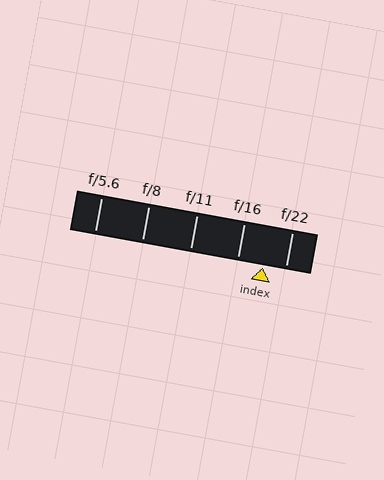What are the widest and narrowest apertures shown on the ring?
The widest aperture shown is f/5.6 and the narrowest is f/22.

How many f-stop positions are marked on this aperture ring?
There are 5 f-stop positions marked.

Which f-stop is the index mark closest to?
The index mark is closest to f/22.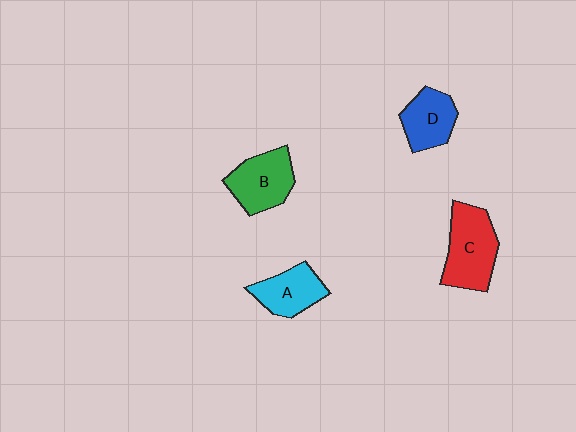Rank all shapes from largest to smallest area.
From largest to smallest: C (red), B (green), A (cyan), D (blue).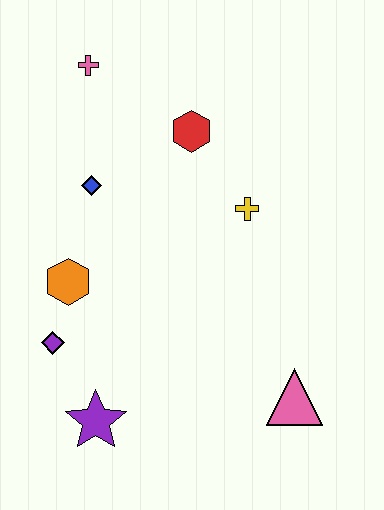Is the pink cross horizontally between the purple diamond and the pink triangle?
Yes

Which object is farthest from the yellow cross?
The purple star is farthest from the yellow cross.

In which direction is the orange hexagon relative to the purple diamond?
The orange hexagon is above the purple diamond.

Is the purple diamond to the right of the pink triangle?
No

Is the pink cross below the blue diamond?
No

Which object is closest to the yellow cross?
The red hexagon is closest to the yellow cross.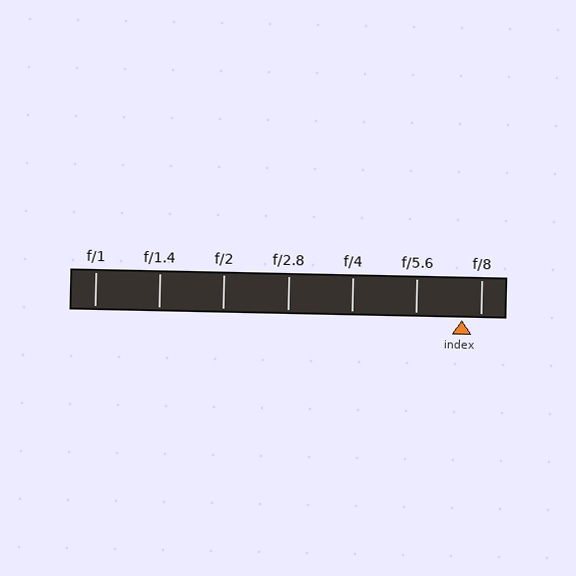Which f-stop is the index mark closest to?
The index mark is closest to f/8.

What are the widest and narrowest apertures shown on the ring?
The widest aperture shown is f/1 and the narrowest is f/8.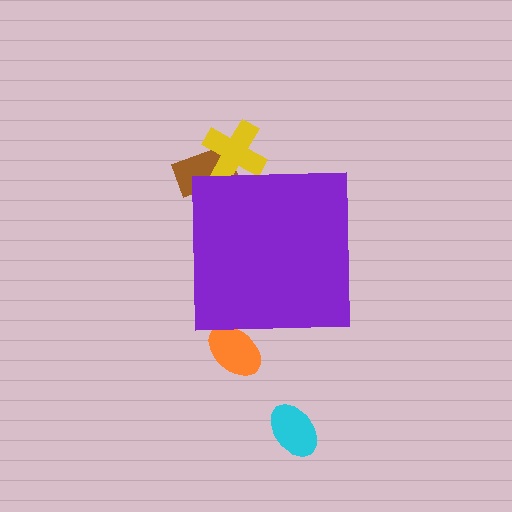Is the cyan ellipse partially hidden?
No, the cyan ellipse is fully visible.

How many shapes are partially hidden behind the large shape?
3 shapes are partially hidden.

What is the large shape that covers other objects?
A purple square.